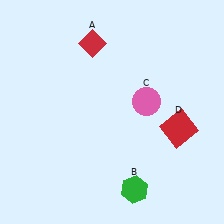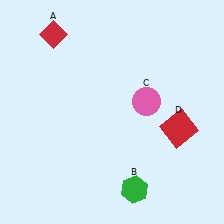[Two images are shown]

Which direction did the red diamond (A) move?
The red diamond (A) moved left.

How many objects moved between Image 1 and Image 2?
1 object moved between the two images.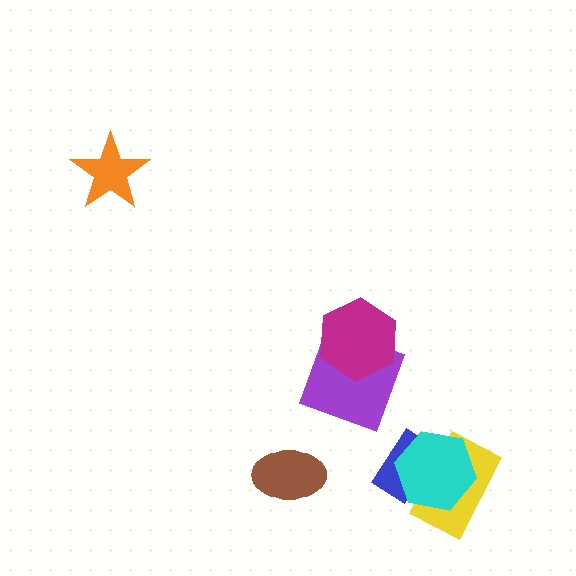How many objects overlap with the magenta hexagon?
1 object overlaps with the magenta hexagon.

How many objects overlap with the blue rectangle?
2 objects overlap with the blue rectangle.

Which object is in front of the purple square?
The magenta hexagon is in front of the purple square.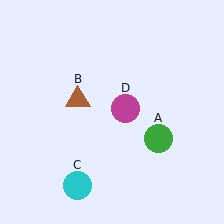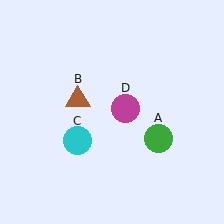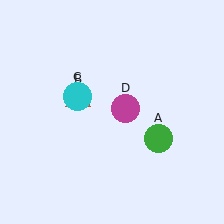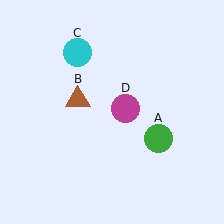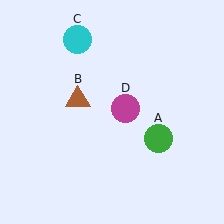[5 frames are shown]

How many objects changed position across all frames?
1 object changed position: cyan circle (object C).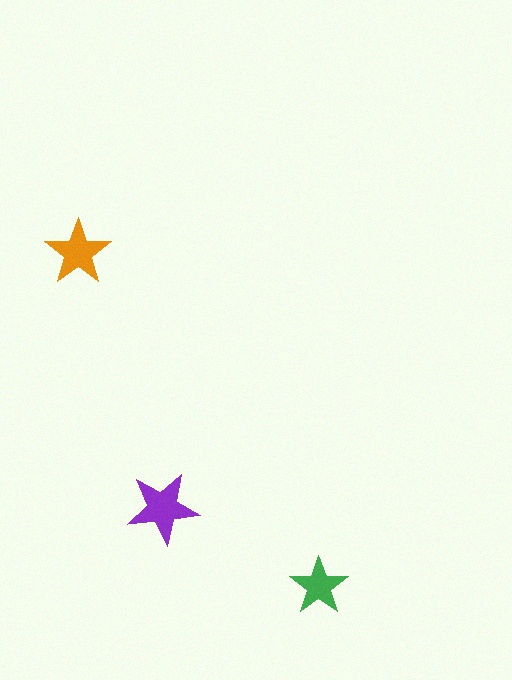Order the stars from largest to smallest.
the purple one, the orange one, the green one.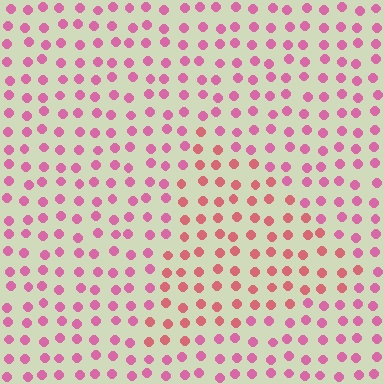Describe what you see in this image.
The image is filled with small pink elements in a uniform arrangement. A triangle-shaped region is visible where the elements are tinted to a slightly different hue, forming a subtle color boundary.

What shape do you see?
I see a triangle.